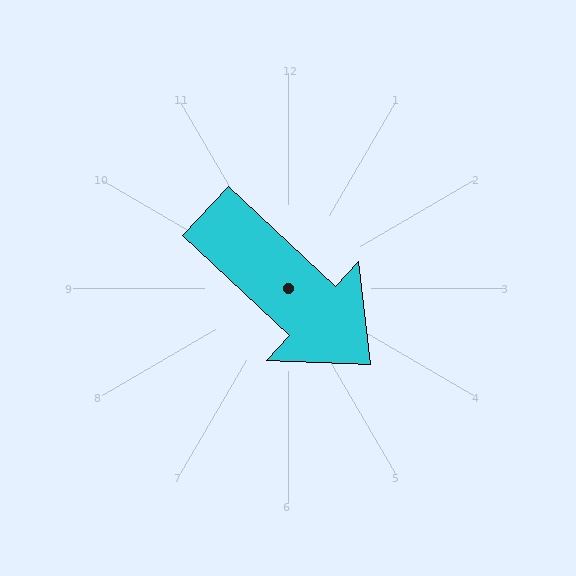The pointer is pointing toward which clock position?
Roughly 4 o'clock.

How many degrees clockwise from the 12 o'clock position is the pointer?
Approximately 133 degrees.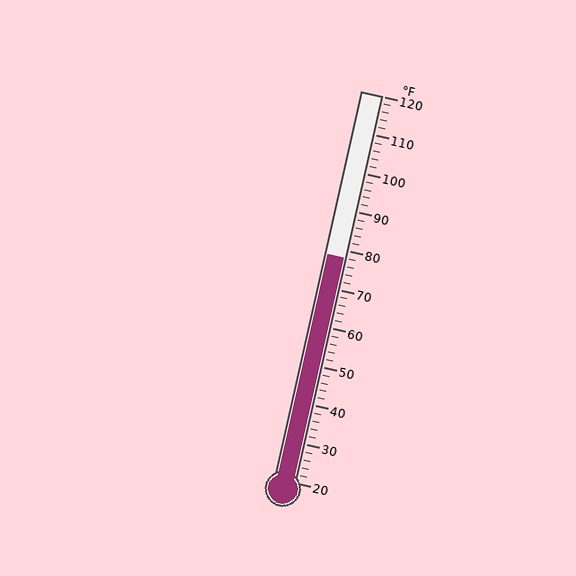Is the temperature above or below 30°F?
The temperature is above 30°F.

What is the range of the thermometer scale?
The thermometer scale ranges from 20°F to 120°F.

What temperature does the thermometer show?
The thermometer shows approximately 78°F.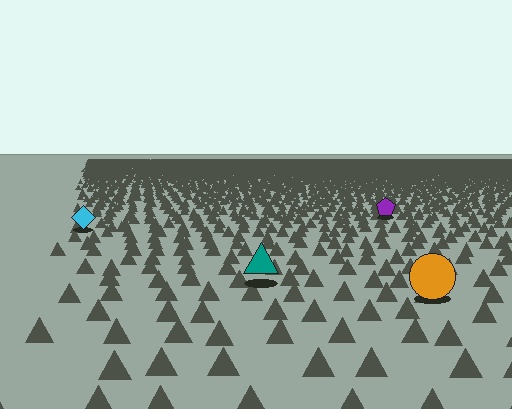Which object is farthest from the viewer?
The purple pentagon is farthest from the viewer. It appears smaller and the ground texture around it is denser.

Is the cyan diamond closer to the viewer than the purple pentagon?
Yes. The cyan diamond is closer — you can tell from the texture gradient: the ground texture is coarser near it.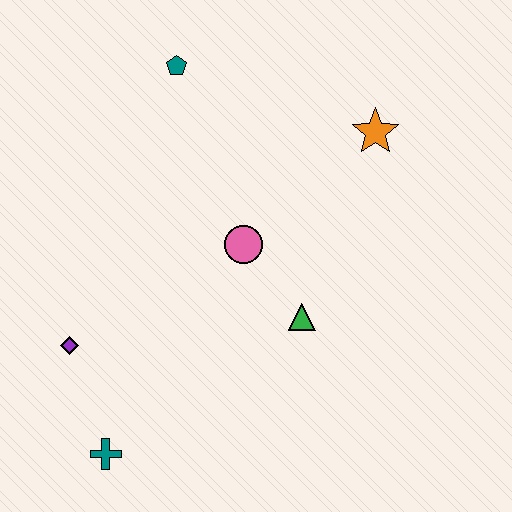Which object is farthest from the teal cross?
The orange star is farthest from the teal cross.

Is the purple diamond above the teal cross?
Yes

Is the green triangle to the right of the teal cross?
Yes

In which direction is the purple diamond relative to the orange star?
The purple diamond is to the left of the orange star.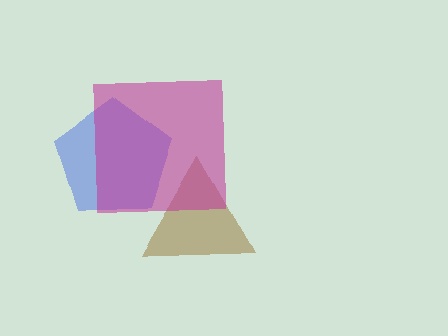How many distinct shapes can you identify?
There are 3 distinct shapes: a blue pentagon, a brown triangle, a magenta square.